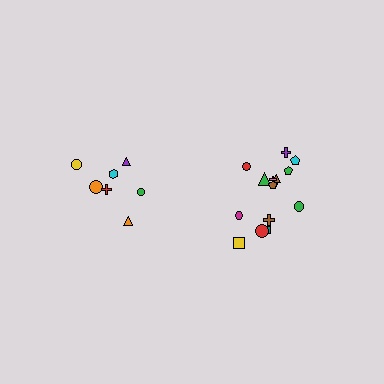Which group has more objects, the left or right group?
The right group.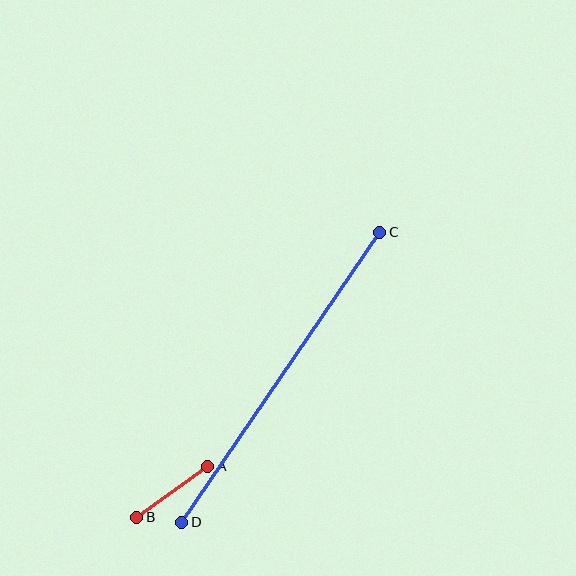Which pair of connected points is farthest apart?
Points C and D are farthest apart.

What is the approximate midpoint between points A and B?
The midpoint is at approximately (172, 492) pixels.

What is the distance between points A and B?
The distance is approximately 87 pixels.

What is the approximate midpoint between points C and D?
The midpoint is at approximately (281, 377) pixels.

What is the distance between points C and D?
The distance is approximately 351 pixels.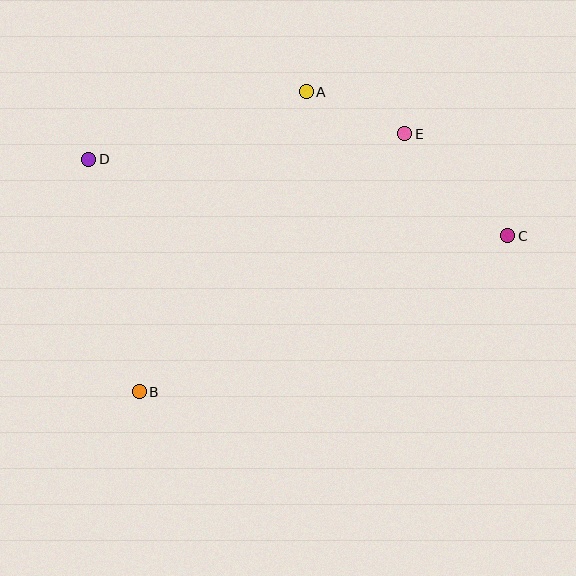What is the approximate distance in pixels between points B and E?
The distance between B and E is approximately 370 pixels.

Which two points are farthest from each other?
Points C and D are farthest from each other.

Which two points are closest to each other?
Points A and E are closest to each other.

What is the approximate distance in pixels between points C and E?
The distance between C and E is approximately 145 pixels.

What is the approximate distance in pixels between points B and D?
The distance between B and D is approximately 238 pixels.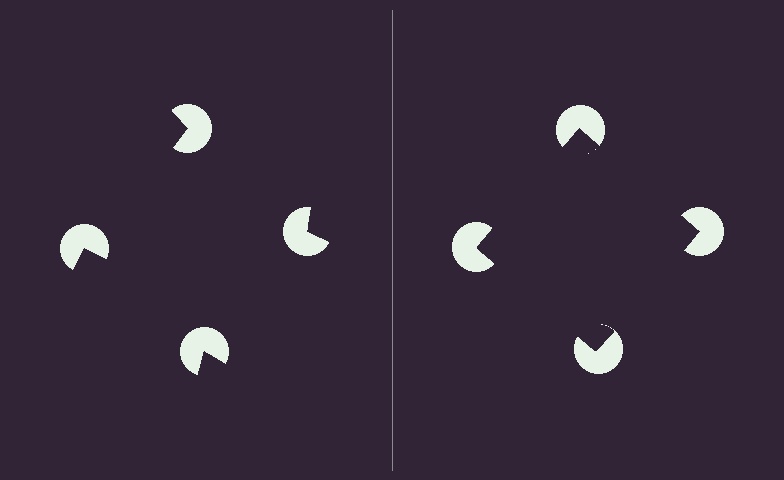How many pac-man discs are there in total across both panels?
8 — 4 on each side.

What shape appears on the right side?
An illusory square.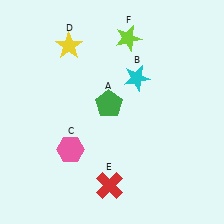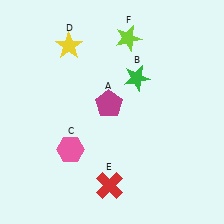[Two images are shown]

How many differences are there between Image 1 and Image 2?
There are 2 differences between the two images.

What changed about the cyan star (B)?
In Image 1, B is cyan. In Image 2, it changed to green.